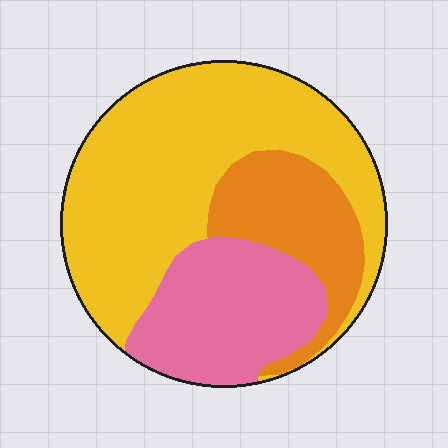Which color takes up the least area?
Orange, at roughly 20%.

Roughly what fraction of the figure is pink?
Pink takes up about one quarter (1/4) of the figure.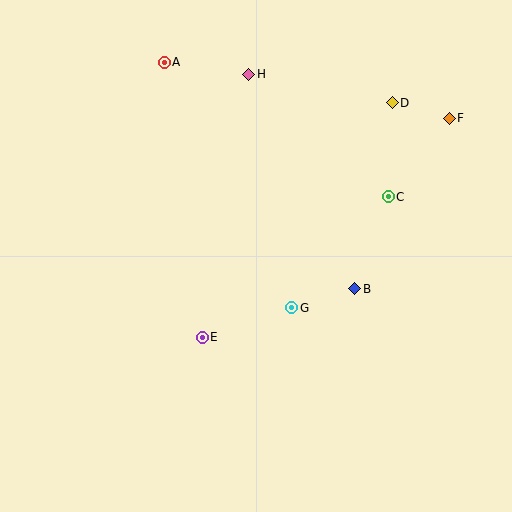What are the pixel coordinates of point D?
Point D is at (392, 103).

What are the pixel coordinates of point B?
Point B is at (355, 289).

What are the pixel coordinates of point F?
Point F is at (449, 118).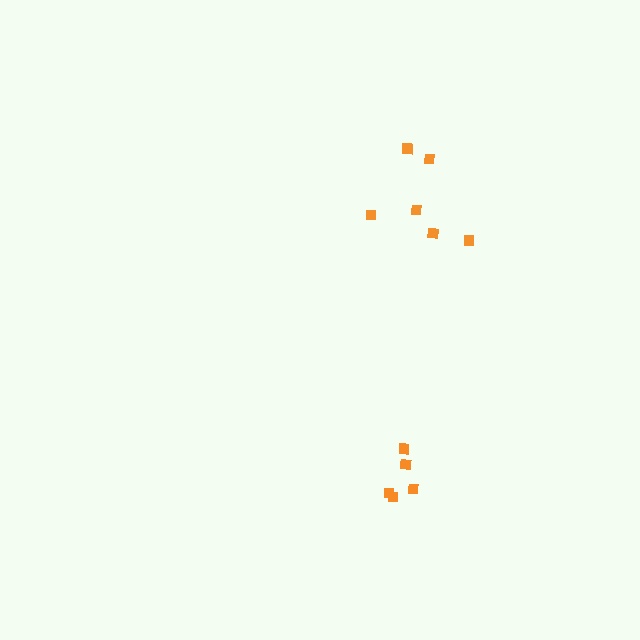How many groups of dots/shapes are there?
There are 2 groups.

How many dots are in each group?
Group 1: 5 dots, Group 2: 6 dots (11 total).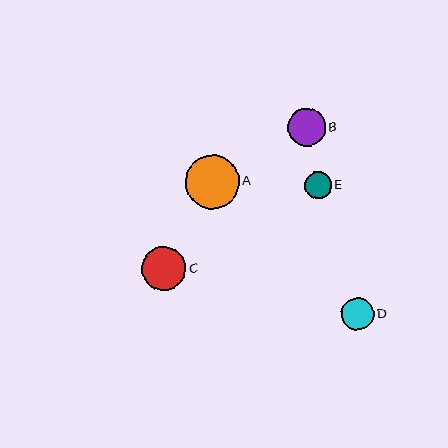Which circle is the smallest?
Circle E is the smallest with a size of approximately 27 pixels.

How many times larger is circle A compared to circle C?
Circle A is approximately 1.2 times the size of circle C.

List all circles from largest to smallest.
From largest to smallest: A, C, B, D, E.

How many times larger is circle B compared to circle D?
Circle B is approximately 1.2 times the size of circle D.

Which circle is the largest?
Circle A is the largest with a size of approximately 54 pixels.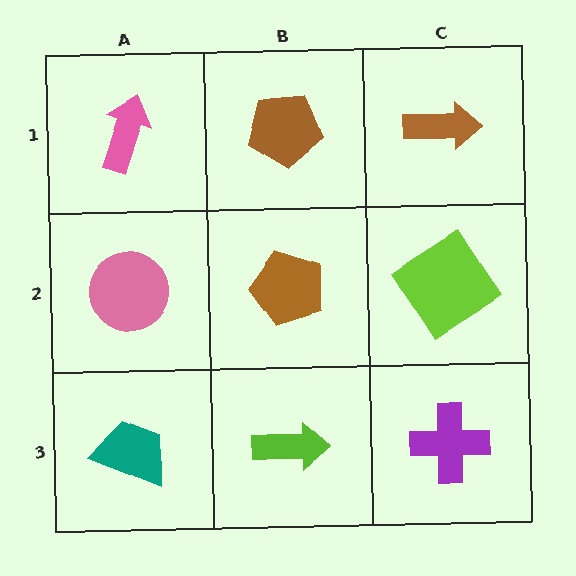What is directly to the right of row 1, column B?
A brown arrow.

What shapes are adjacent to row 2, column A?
A pink arrow (row 1, column A), a teal trapezoid (row 3, column A), a brown pentagon (row 2, column B).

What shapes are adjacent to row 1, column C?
A lime diamond (row 2, column C), a brown pentagon (row 1, column B).